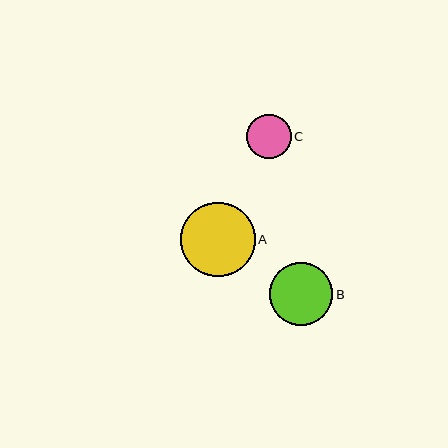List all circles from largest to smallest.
From largest to smallest: A, B, C.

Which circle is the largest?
Circle A is the largest with a size of approximately 75 pixels.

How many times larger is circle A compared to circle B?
Circle A is approximately 1.2 times the size of circle B.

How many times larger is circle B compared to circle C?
Circle B is approximately 1.4 times the size of circle C.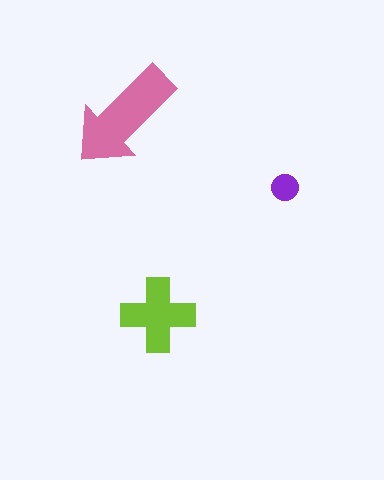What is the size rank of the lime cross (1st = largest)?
2nd.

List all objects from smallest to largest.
The purple circle, the lime cross, the pink arrow.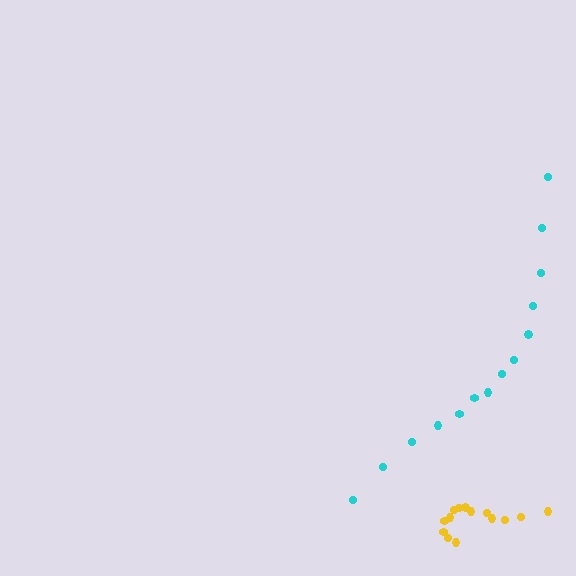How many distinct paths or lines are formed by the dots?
There are 2 distinct paths.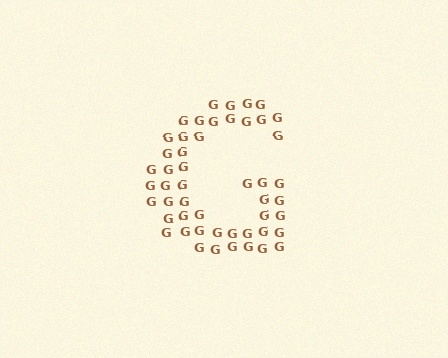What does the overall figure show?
The overall figure shows the letter G.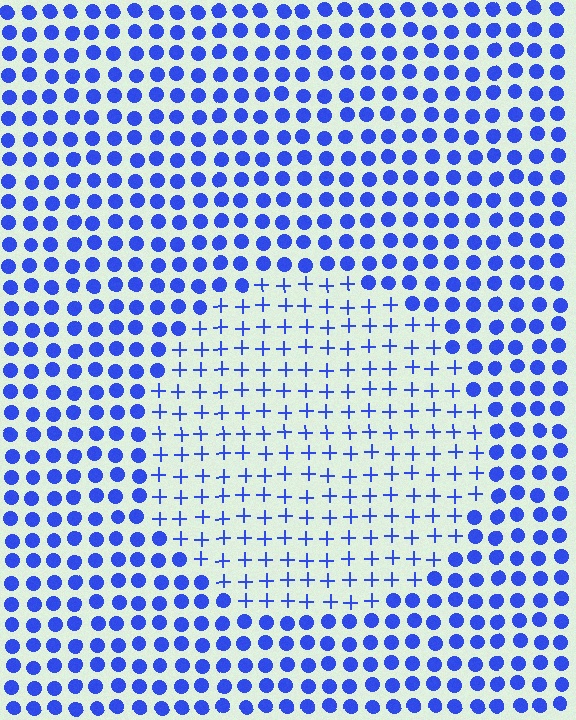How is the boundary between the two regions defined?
The boundary is defined by a change in element shape: plus signs inside vs. circles outside. All elements share the same color and spacing.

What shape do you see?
I see a circle.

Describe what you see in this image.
The image is filled with small blue elements arranged in a uniform grid. A circle-shaped region contains plus signs, while the surrounding area contains circles. The boundary is defined purely by the change in element shape.